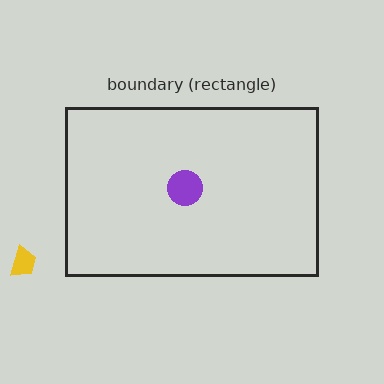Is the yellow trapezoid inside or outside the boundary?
Outside.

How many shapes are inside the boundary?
1 inside, 1 outside.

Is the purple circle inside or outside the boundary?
Inside.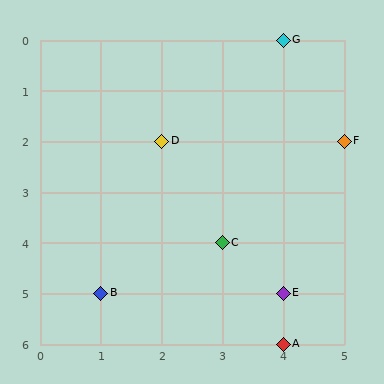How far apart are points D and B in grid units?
Points D and B are 1 column and 3 rows apart (about 3.2 grid units diagonally).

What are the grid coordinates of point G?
Point G is at grid coordinates (4, 0).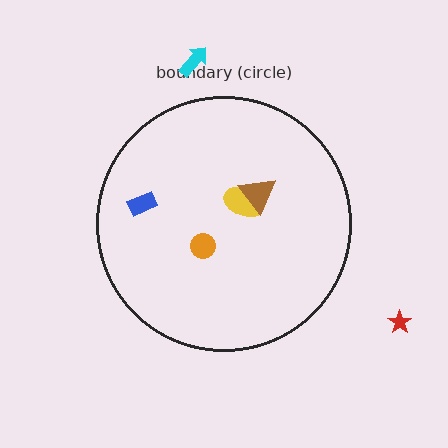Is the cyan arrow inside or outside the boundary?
Outside.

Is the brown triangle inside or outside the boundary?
Inside.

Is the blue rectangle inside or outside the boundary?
Inside.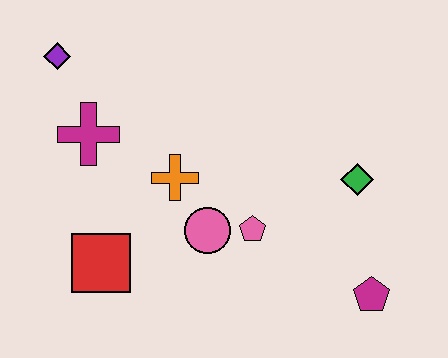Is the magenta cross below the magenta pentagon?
No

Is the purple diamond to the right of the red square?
No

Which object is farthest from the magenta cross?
The magenta pentagon is farthest from the magenta cross.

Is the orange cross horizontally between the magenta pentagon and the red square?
Yes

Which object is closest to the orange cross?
The pink circle is closest to the orange cross.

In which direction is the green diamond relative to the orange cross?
The green diamond is to the right of the orange cross.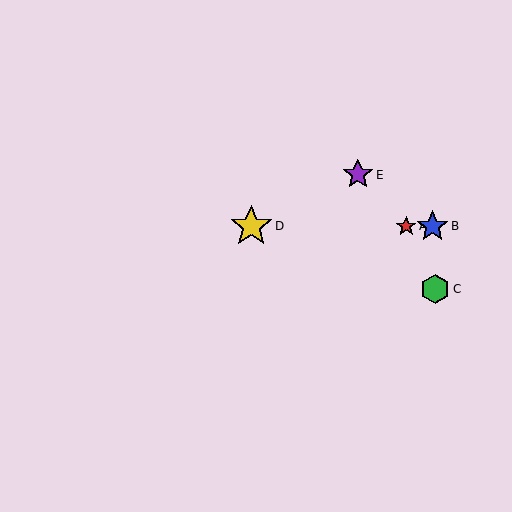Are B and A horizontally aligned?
Yes, both are at y≈226.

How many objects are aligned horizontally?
3 objects (A, B, D) are aligned horizontally.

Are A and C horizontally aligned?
No, A is at y≈226 and C is at y≈289.